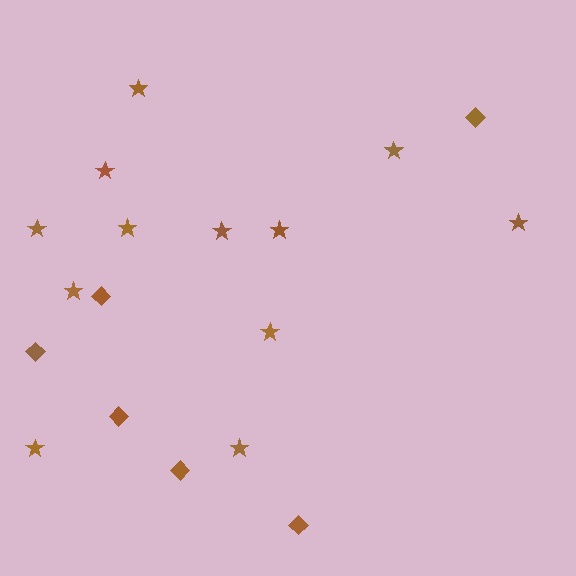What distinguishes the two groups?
There are 2 groups: one group of stars (12) and one group of diamonds (6).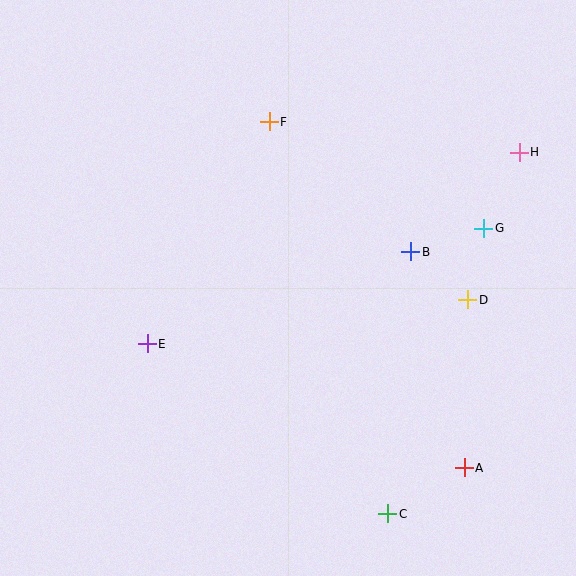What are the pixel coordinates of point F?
Point F is at (269, 122).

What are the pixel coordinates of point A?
Point A is at (464, 468).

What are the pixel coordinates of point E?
Point E is at (147, 344).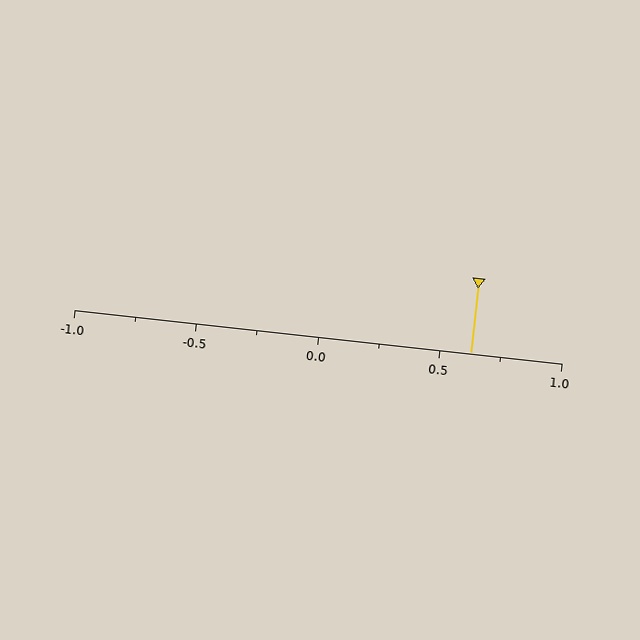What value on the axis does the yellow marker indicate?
The marker indicates approximately 0.62.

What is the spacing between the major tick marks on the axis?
The major ticks are spaced 0.5 apart.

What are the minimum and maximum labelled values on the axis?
The axis runs from -1.0 to 1.0.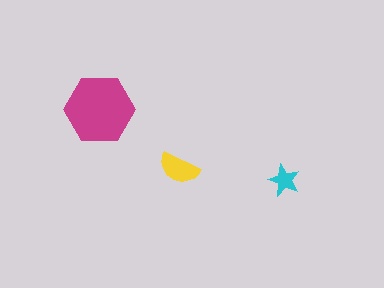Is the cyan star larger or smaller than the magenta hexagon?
Smaller.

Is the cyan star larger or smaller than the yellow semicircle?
Smaller.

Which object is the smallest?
The cyan star.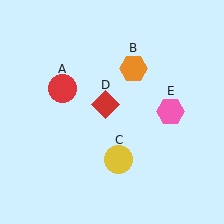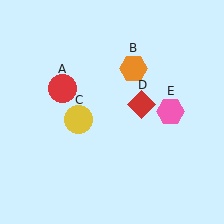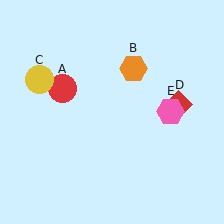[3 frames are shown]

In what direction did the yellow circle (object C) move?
The yellow circle (object C) moved up and to the left.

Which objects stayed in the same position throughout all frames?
Red circle (object A) and orange hexagon (object B) and pink hexagon (object E) remained stationary.